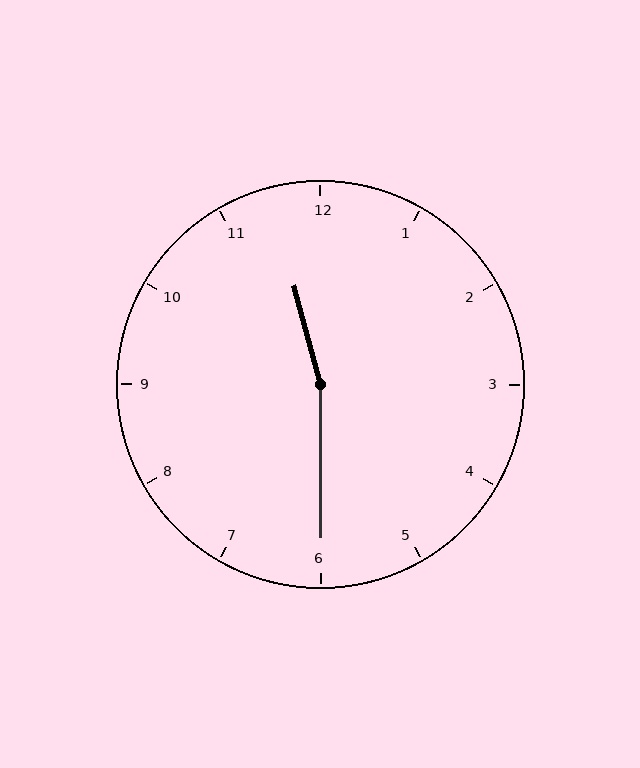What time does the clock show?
11:30.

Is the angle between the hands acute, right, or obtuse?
It is obtuse.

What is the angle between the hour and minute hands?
Approximately 165 degrees.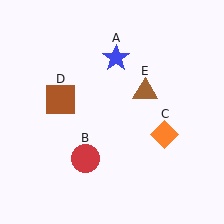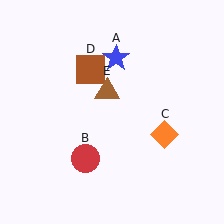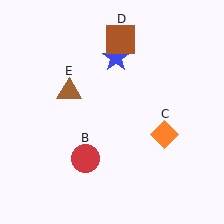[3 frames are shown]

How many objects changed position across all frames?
2 objects changed position: brown square (object D), brown triangle (object E).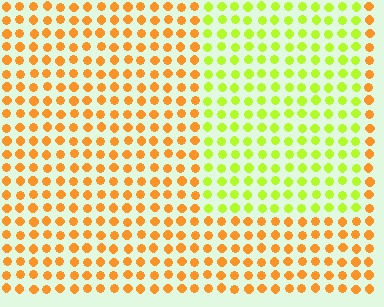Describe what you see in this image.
The image is filled with small orange elements in a uniform arrangement. A rectangle-shaped region is visible where the elements are tinted to a slightly different hue, forming a subtle color boundary.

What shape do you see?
I see a rectangle.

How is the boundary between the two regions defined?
The boundary is defined purely by a slight shift in hue (about 50 degrees). Spacing, size, and orientation are identical on both sides.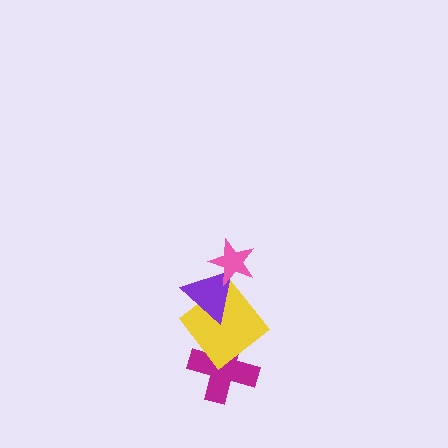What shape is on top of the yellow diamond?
The purple triangle is on top of the yellow diamond.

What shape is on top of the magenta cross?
The yellow diamond is on top of the magenta cross.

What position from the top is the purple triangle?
The purple triangle is 2nd from the top.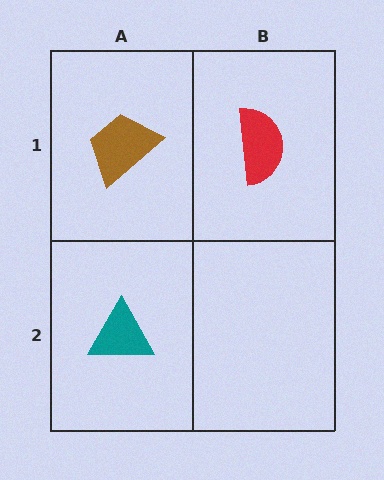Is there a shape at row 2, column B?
No, that cell is empty.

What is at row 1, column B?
A red semicircle.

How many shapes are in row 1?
2 shapes.